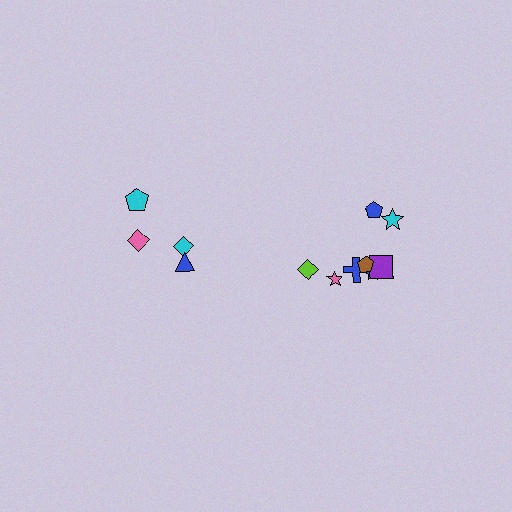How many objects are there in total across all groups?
There are 12 objects.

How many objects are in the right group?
There are 8 objects.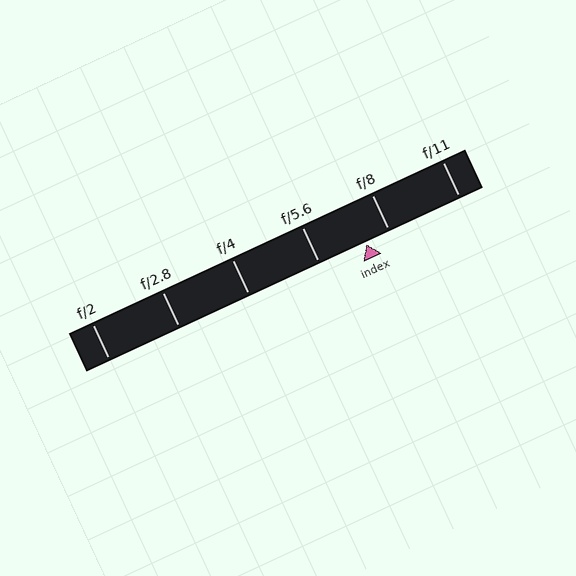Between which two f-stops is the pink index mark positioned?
The index mark is between f/5.6 and f/8.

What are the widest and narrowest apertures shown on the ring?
The widest aperture shown is f/2 and the narrowest is f/11.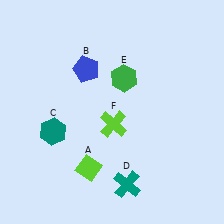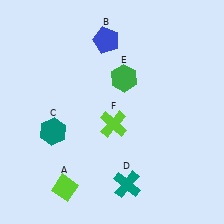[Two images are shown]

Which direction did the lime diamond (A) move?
The lime diamond (A) moved left.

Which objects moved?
The objects that moved are: the lime diamond (A), the blue pentagon (B).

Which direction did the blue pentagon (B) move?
The blue pentagon (B) moved up.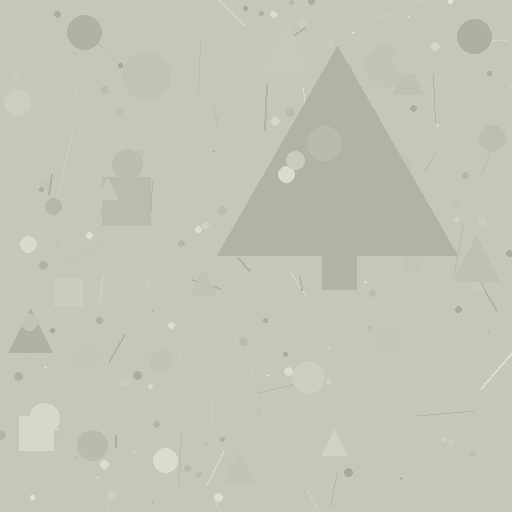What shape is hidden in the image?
A triangle is hidden in the image.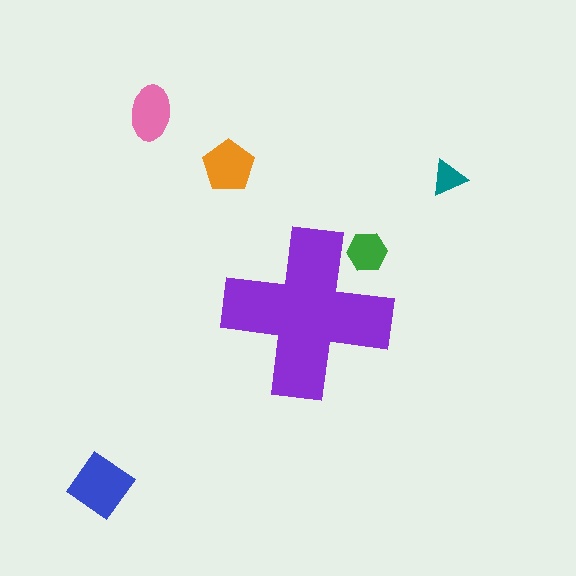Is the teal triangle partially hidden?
No, the teal triangle is fully visible.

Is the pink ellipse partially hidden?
No, the pink ellipse is fully visible.